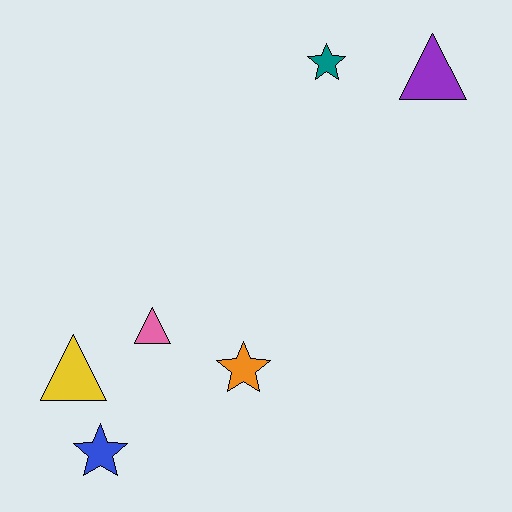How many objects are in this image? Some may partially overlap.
There are 6 objects.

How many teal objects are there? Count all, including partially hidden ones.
There is 1 teal object.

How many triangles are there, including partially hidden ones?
There are 3 triangles.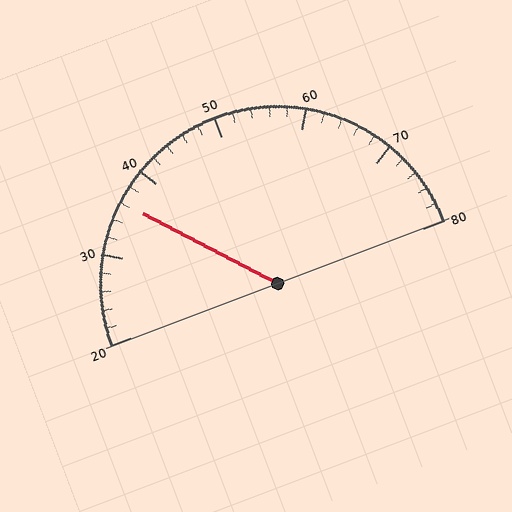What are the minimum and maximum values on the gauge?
The gauge ranges from 20 to 80.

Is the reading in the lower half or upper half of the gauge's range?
The reading is in the lower half of the range (20 to 80).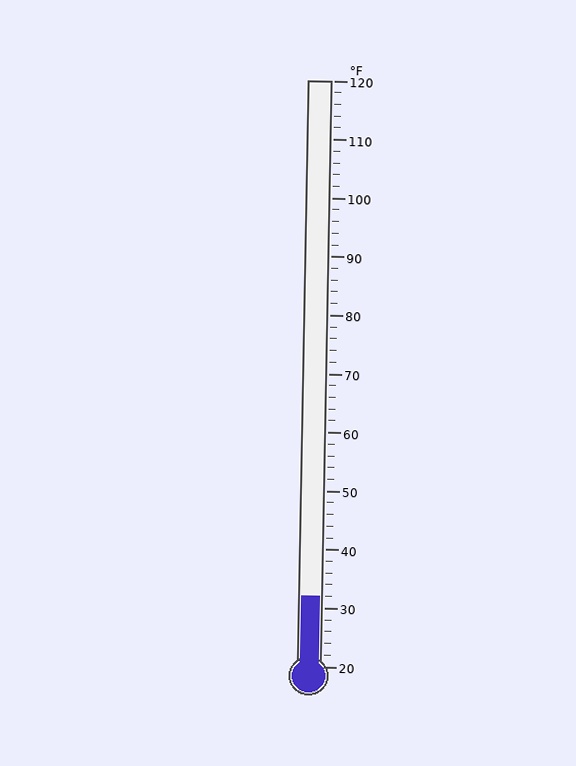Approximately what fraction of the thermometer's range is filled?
The thermometer is filled to approximately 10% of its range.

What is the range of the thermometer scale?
The thermometer scale ranges from 20°F to 120°F.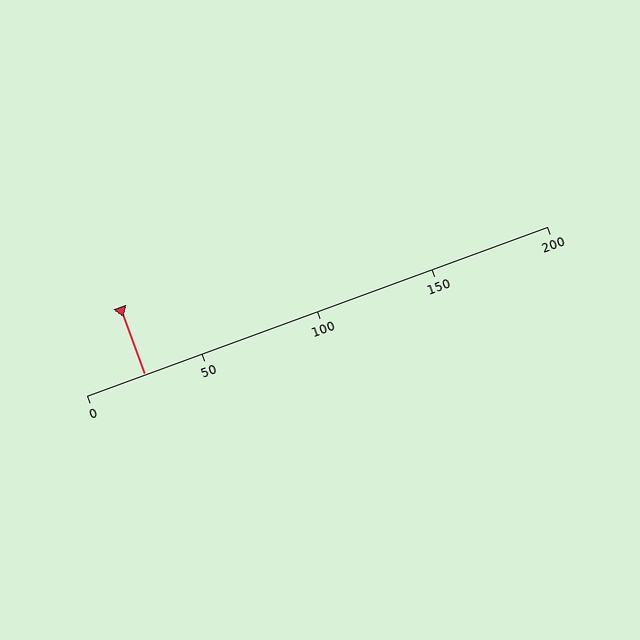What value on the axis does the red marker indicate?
The marker indicates approximately 25.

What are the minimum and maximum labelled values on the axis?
The axis runs from 0 to 200.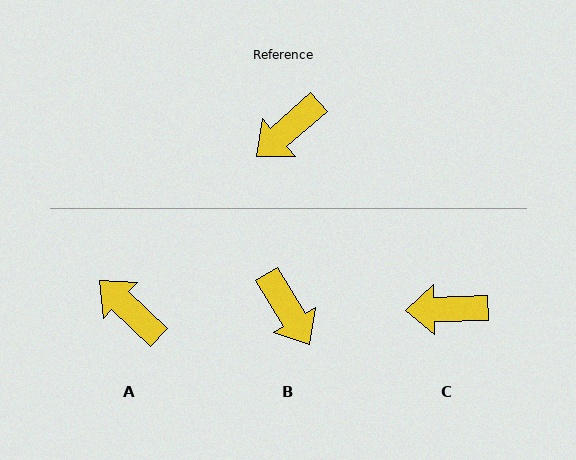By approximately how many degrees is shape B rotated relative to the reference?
Approximately 80 degrees counter-clockwise.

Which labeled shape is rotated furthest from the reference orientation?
A, about 85 degrees away.